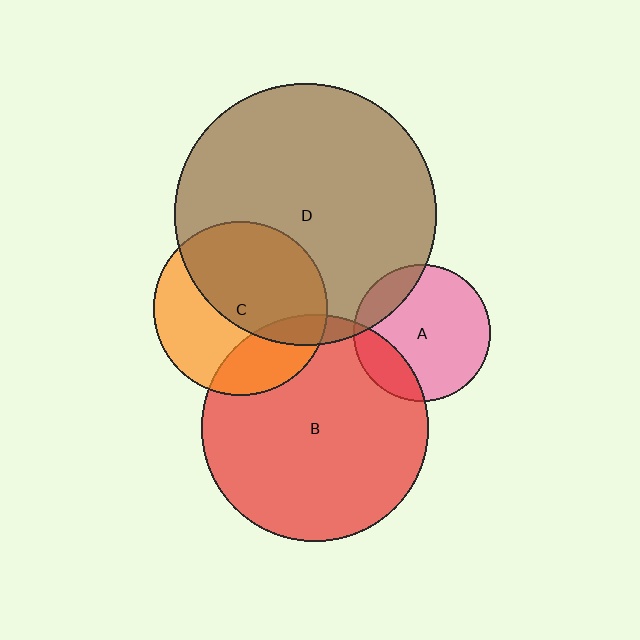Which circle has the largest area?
Circle D (brown).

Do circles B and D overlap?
Yes.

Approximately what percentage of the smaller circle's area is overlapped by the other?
Approximately 5%.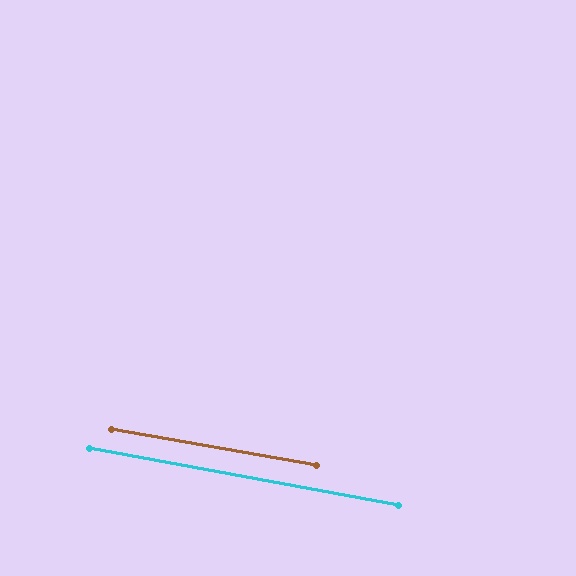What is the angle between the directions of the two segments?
Approximately 1 degree.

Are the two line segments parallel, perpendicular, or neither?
Parallel — their directions differ by only 0.5°.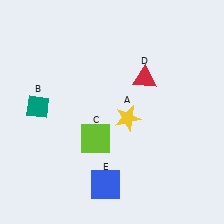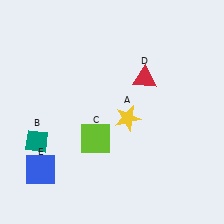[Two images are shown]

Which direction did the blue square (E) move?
The blue square (E) moved left.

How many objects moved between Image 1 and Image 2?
2 objects moved between the two images.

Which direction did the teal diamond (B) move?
The teal diamond (B) moved down.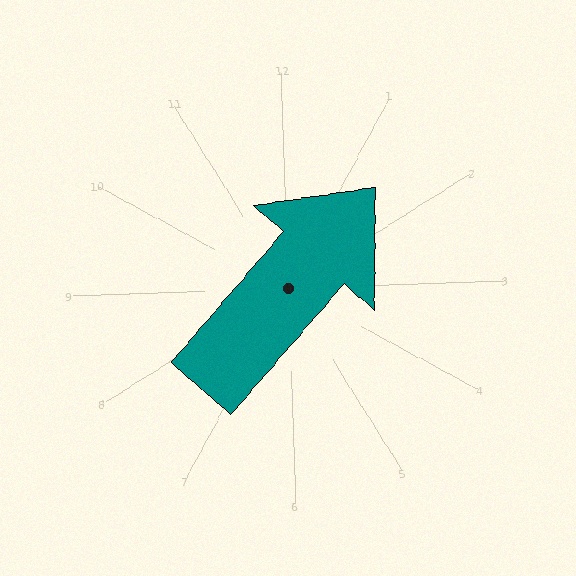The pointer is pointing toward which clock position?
Roughly 1 o'clock.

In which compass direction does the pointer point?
Northeast.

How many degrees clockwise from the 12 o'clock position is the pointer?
Approximately 43 degrees.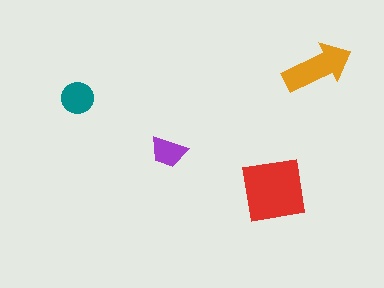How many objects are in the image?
There are 4 objects in the image.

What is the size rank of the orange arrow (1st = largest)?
2nd.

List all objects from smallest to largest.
The purple trapezoid, the teal circle, the orange arrow, the red square.